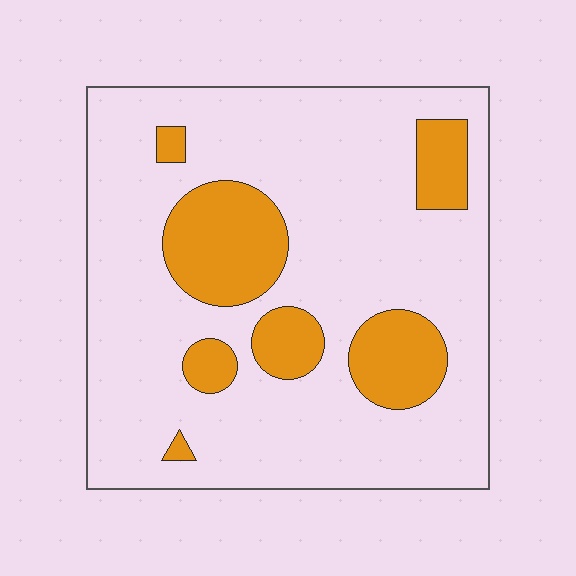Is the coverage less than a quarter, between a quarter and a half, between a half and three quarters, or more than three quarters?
Less than a quarter.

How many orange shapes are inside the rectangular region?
7.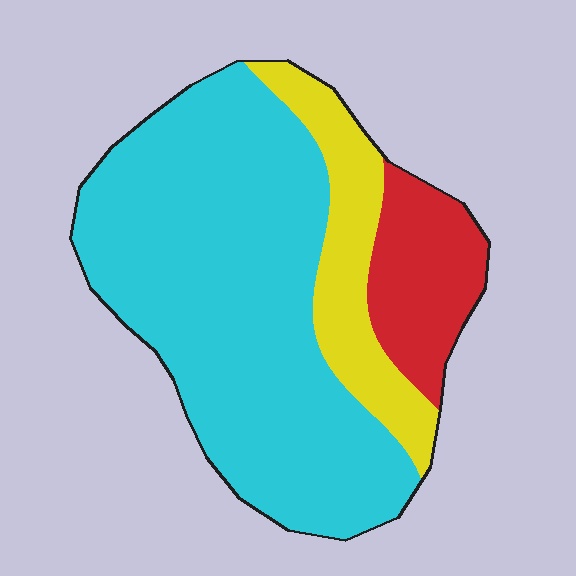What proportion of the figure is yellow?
Yellow takes up about one sixth (1/6) of the figure.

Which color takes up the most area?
Cyan, at roughly 70%.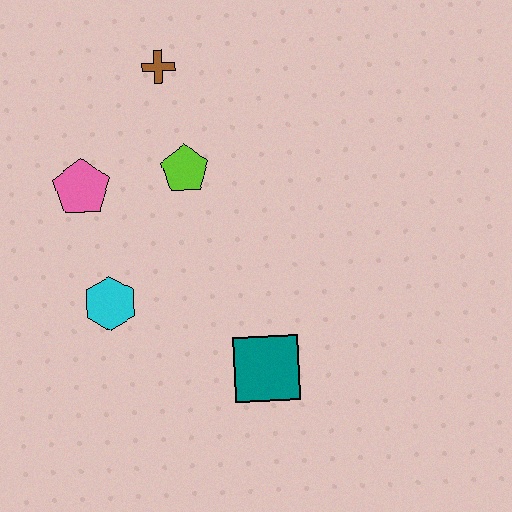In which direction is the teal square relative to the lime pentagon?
The teal square is below the lime pentagon.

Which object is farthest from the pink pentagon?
The teal square is farthest from the pink pentagon.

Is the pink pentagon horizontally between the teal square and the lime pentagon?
No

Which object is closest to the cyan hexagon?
The pink pentagon is closest to the cyan hexagon.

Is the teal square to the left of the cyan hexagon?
No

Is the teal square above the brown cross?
No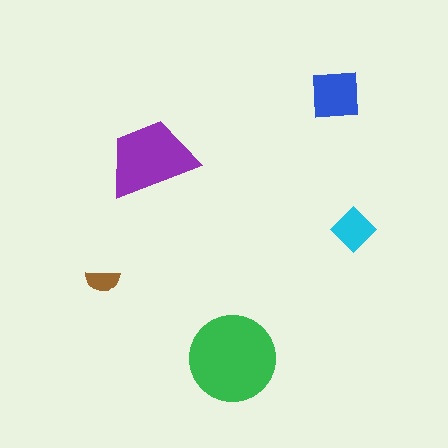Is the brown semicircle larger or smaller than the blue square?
Smaller.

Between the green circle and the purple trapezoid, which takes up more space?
The green circle.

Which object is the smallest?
The brown semicircle.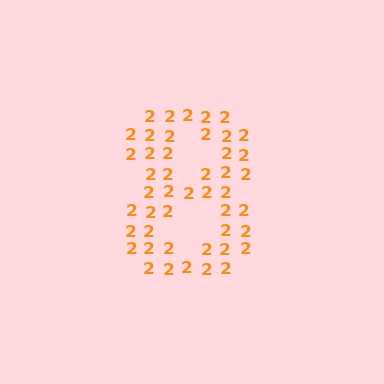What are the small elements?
The small elements are digit 2's.